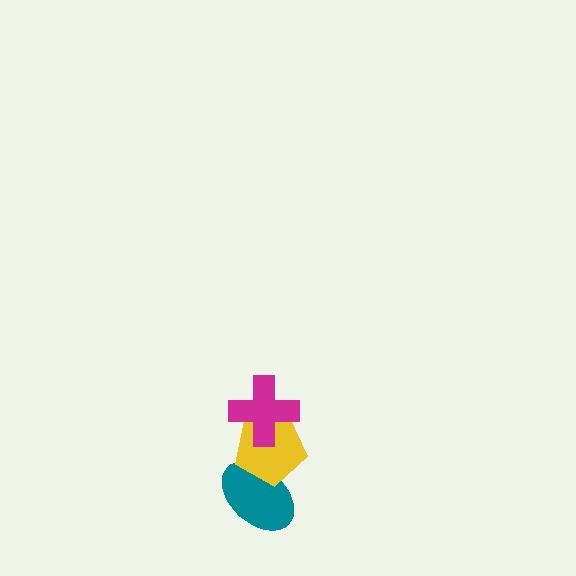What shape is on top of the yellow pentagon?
The magenta cross is on top of the yellow pentagon.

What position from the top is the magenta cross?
The magenta cross is 1st from the top.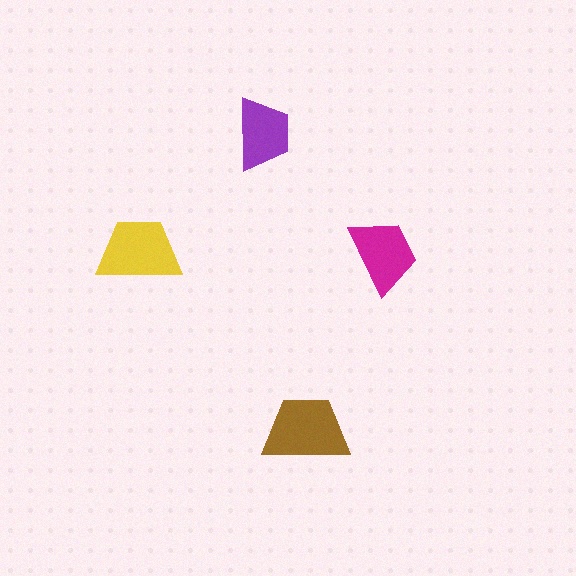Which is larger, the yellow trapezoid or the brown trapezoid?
The brown one.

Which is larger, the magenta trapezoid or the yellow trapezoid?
The yellow one.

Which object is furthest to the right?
The magenta trapezoid is rightmost.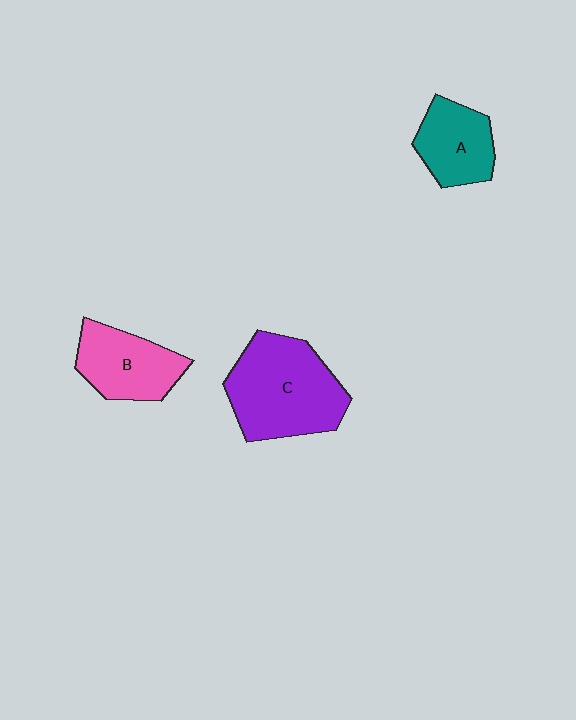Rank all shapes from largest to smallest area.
From largest to smallest: C (purple), B (pink), A (teal).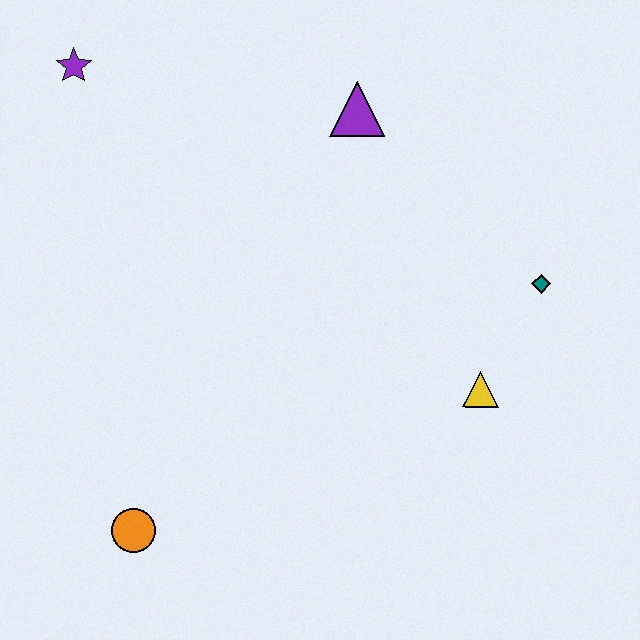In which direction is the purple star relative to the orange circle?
The purple star is above the orange circle.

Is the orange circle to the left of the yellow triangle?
Yes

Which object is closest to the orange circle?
The yellow triangle is closest to the orange circle.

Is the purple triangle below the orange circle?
No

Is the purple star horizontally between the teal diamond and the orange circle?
No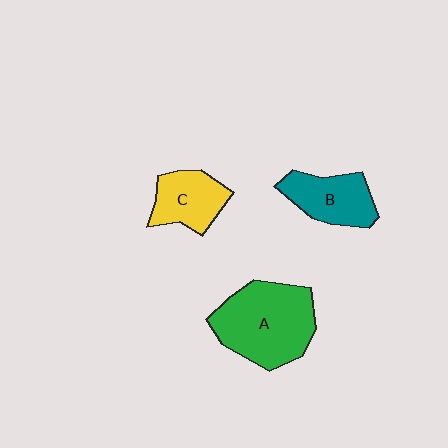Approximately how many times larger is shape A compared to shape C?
Approximately 1.9 times.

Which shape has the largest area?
Shape A (green).